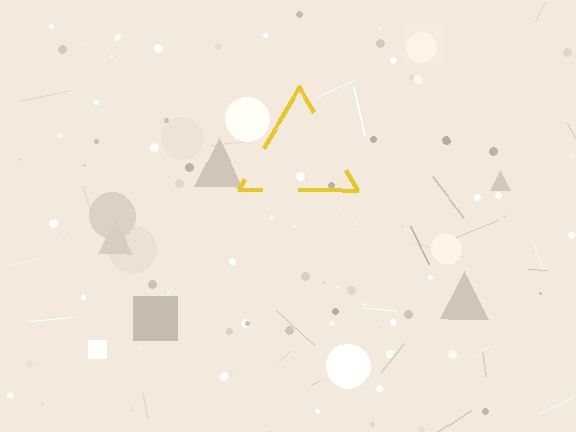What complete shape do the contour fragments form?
The contour fragments form a triangle.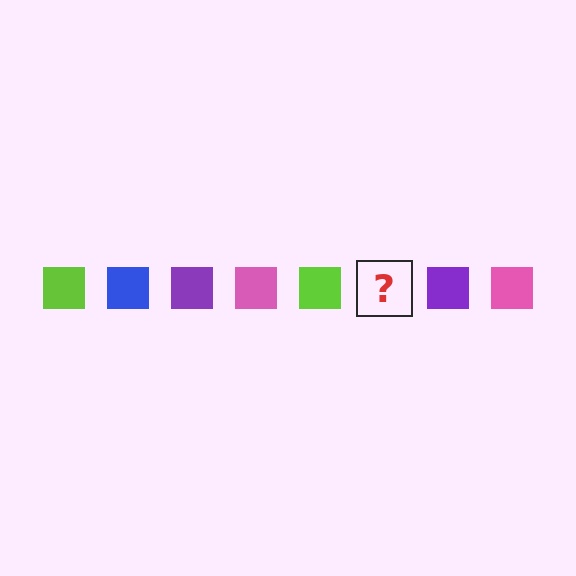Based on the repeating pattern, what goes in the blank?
The blank should be a blue square.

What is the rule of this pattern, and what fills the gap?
The rule is that the pattern cycles through lime, blue, purple, pink squares. The gap should be filled with a blue square.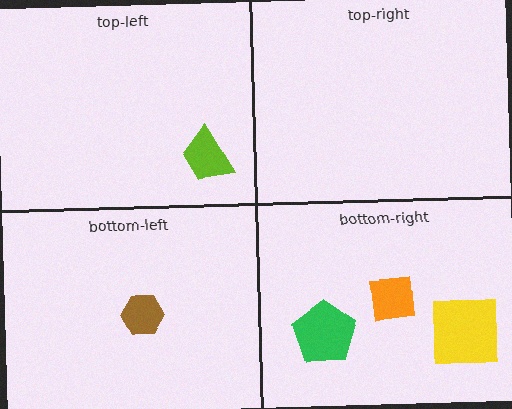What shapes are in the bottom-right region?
The green pentagon, the yellow square, the orange square.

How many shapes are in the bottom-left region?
1.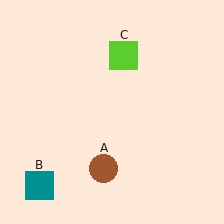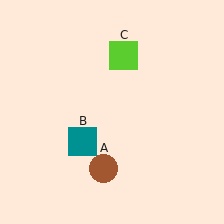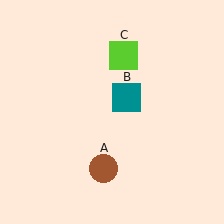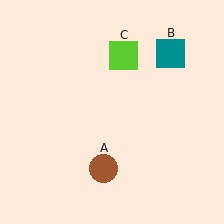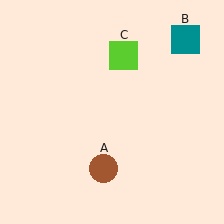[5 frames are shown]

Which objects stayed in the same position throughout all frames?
Brown circle (object A) and lime square (object C) remained stationary.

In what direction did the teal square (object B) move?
The teal square (object B) moved up and to the right.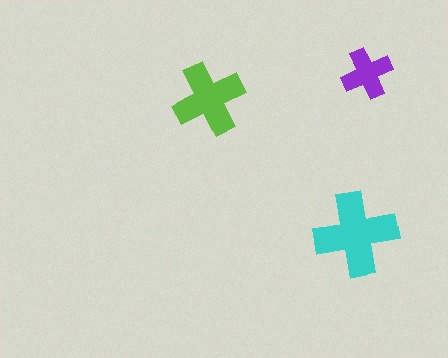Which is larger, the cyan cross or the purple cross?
The cyan one.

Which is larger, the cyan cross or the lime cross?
The cyan one.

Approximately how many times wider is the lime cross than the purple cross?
About 1.5 times wider.